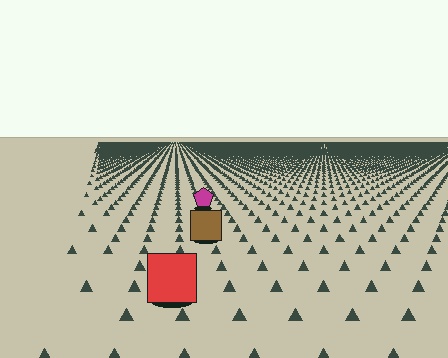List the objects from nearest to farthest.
From nearest to farthest: the red square, the brown square, the magenta pentagon.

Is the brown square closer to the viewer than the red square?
No. The red square is closer — you can tell from the texture gradient: the ground texture is coarser near it.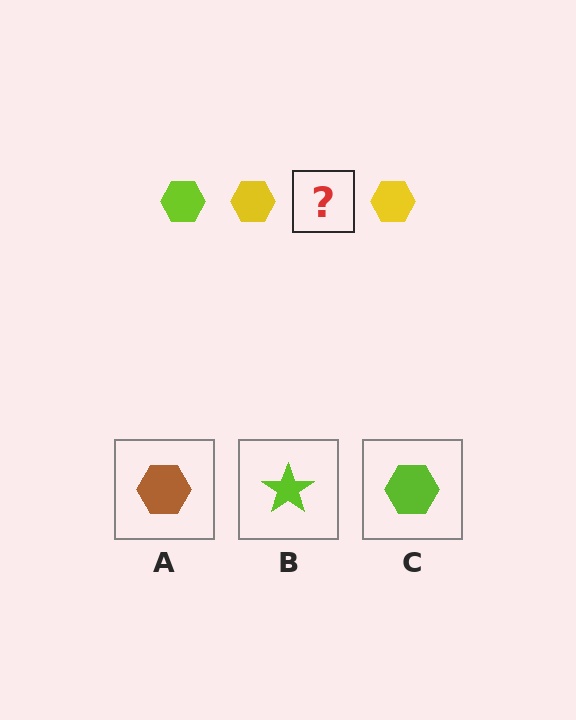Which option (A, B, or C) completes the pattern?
C.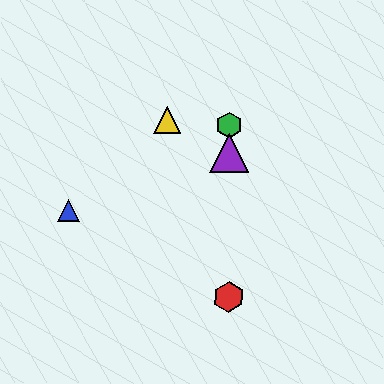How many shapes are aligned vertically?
3 shapes (the red hexagon, the green hexagon, the purple triangle) are aligned vertically.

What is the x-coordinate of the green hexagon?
The green hexagon is at x≈229.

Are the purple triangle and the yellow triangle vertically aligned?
No, the purple triangle is at x≈229 and the yellow triangle is at x≈168.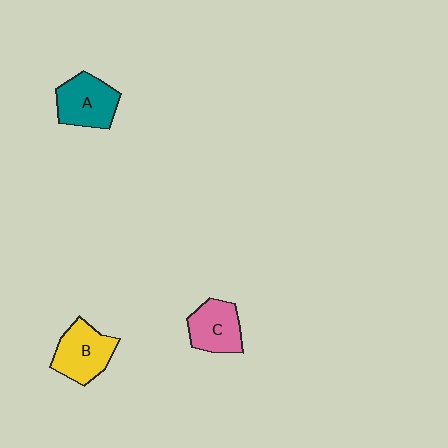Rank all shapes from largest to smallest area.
From largest to smallest: B (yellow), A (teal), C (pink).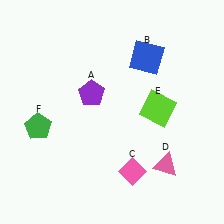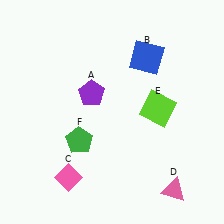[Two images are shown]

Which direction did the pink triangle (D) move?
The pink triangle (D) moved down.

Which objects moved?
The objects that moved are: the pink diamond (C), the pink triangle (D), the green pentagon (F).